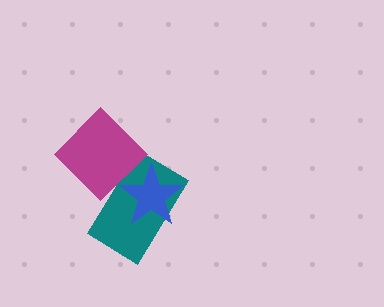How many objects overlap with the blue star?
2 objects overlap with the blue star.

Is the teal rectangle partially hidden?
Yes, it is partially covered by another shape.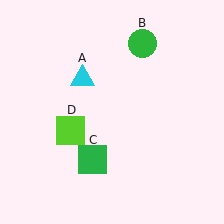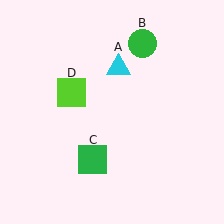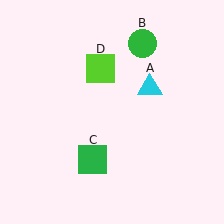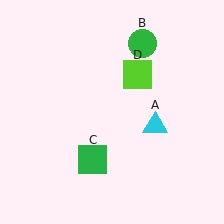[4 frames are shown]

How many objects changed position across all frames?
2 objects changed position: cyan triangle (object A), lime square (object D).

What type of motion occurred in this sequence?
The cyan triangle (object A), lime square (object D) rotated clockwise around the center of the scene.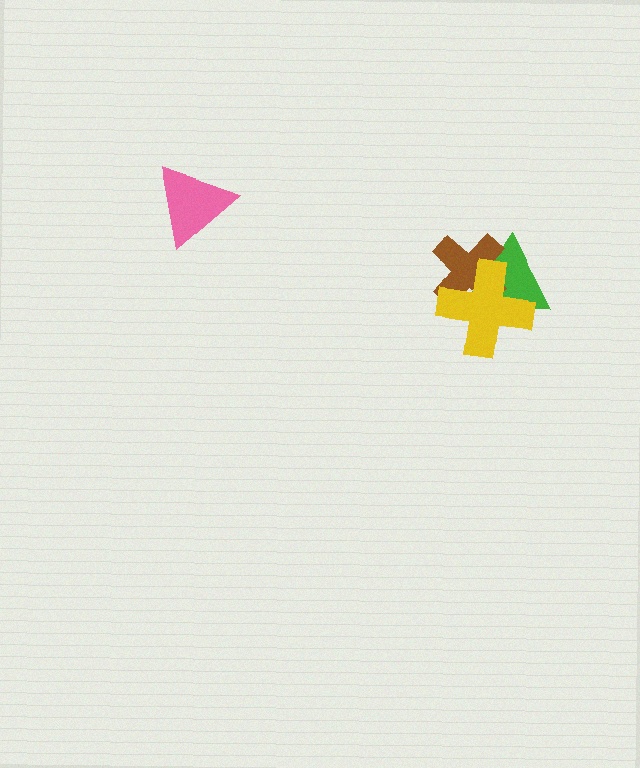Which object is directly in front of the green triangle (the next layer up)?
The brown cross is directly in front of the green triangle.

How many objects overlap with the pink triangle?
0 objects overlap with the pink triangle.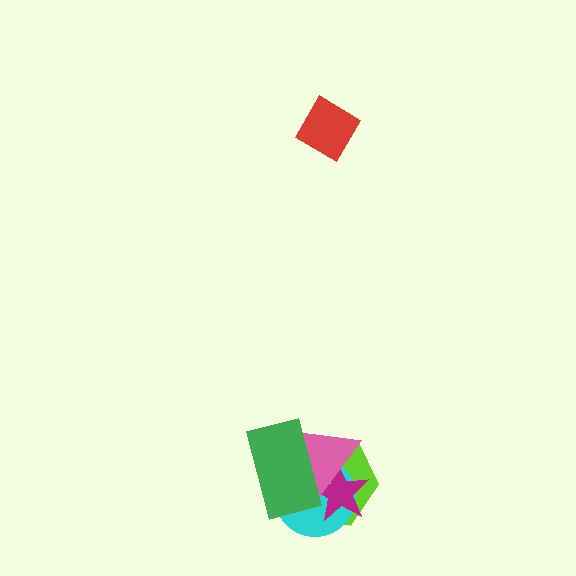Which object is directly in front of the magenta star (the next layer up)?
The pink triangle is directly in front of the magenta star.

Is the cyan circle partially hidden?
Yes, it is partially covered by another shape.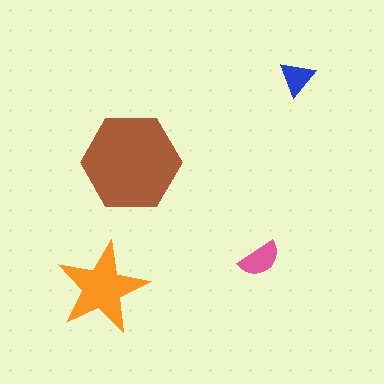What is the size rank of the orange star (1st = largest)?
2nd.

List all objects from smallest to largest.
The blue triangle, the pink semicircle, the orange star, the brown hexagon.